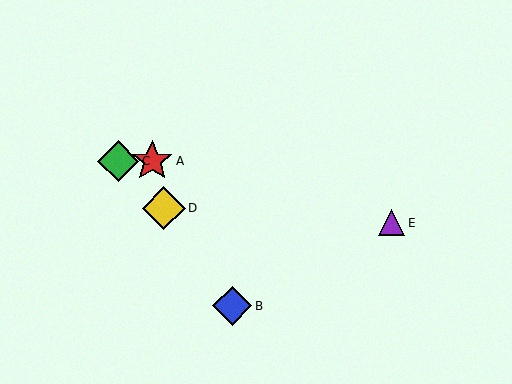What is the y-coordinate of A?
Object A is at y≈161.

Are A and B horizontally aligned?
No, A is at y≈161 and B is at y≈306.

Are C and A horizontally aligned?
Yes, both are at y≈161.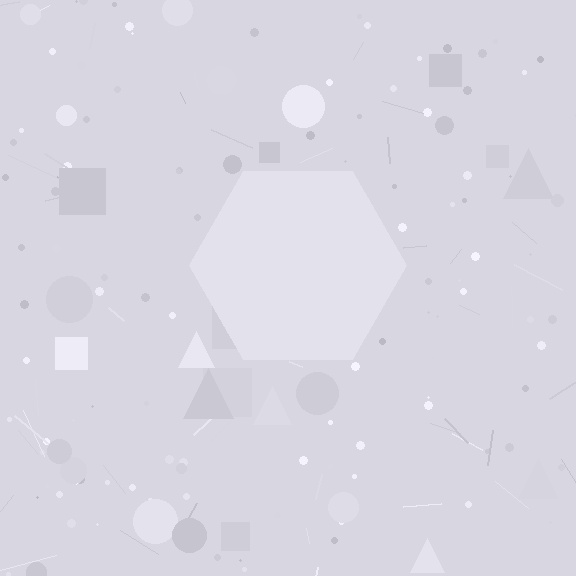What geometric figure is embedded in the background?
A hexagon is embedded in the background.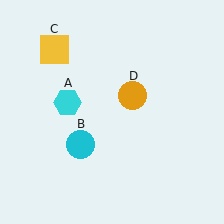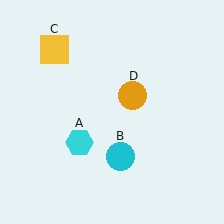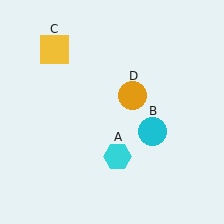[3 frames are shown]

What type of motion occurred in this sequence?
The cyan hexagon (object A), cyan circle (object B) rotated counterclockwise around the center of the scene.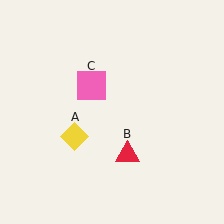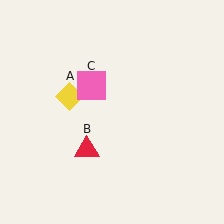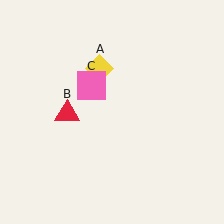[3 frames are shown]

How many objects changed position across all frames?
2 objects changed position: yellow diamond (object A), red triangle (object B).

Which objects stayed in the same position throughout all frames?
Pink square (object C) remained stationary.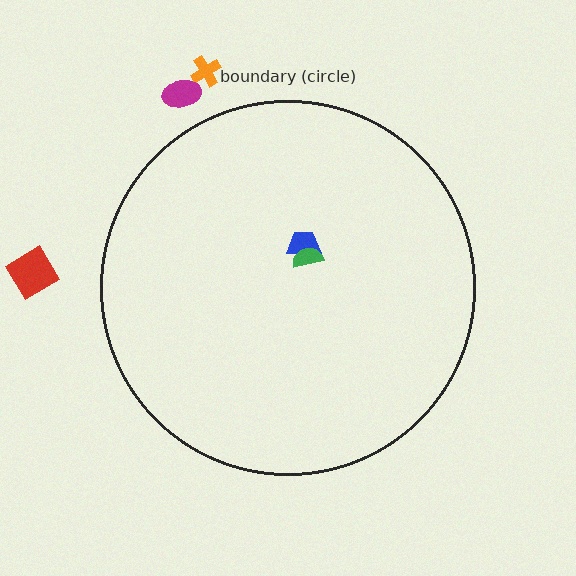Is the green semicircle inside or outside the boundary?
Inside.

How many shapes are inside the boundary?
2 inside, 3 outside.